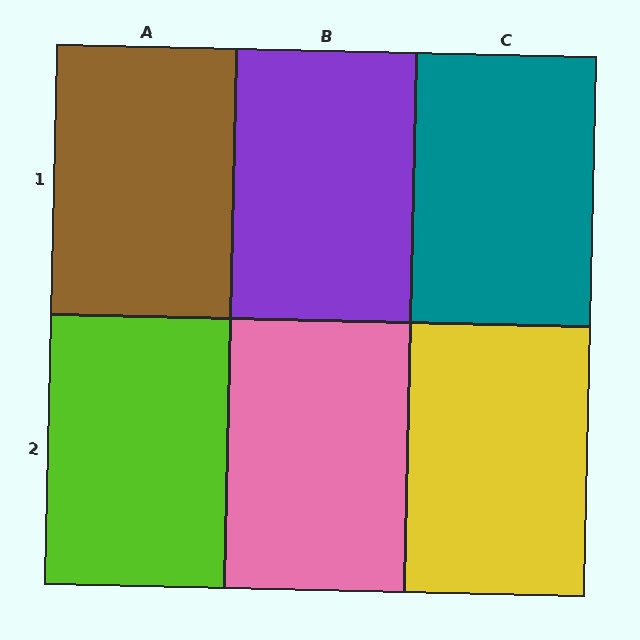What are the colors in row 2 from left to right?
Lime, pink, yellow.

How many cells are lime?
1 cell is lime.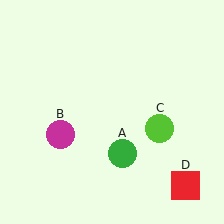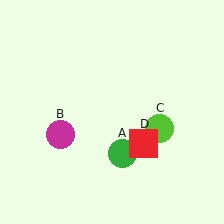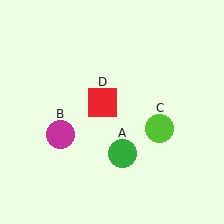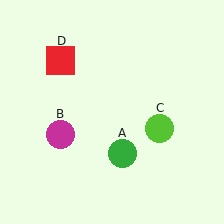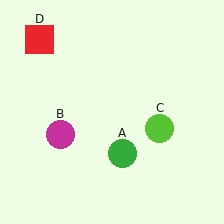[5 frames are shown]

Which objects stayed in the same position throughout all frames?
Green circle (object A) and magenta circle (object B) and lime circle (object C) remained stationary.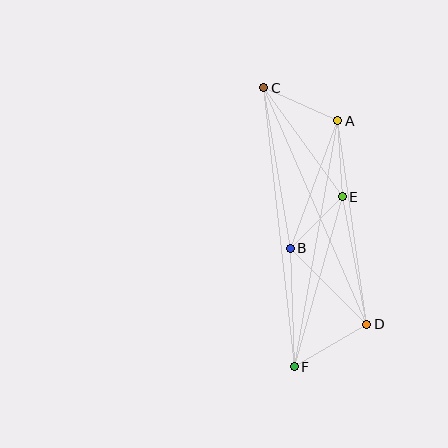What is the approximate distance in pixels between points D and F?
The distance between D and F is approximately 84 pixels.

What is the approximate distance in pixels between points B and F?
The distance between B and F is approximately 119 pixels.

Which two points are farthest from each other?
Points C and F are farthest from each other.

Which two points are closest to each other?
Points B and E are closest to each other.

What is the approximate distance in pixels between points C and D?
The distance between C and D is approximately 258 pixels.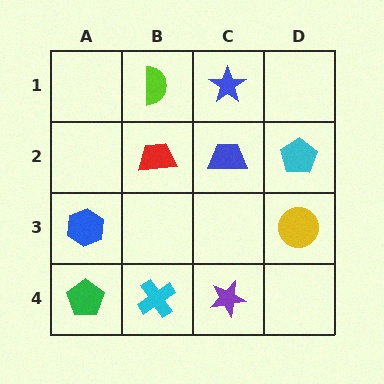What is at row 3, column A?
A blue hexagon.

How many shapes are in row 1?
2 shapes.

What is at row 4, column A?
A green pentagon.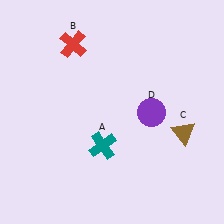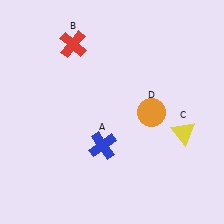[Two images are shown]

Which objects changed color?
A changed from teal to blue. C changed from brown to yellow. D changed from purple to orange.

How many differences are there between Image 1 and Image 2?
There are 3 differences between the two images.